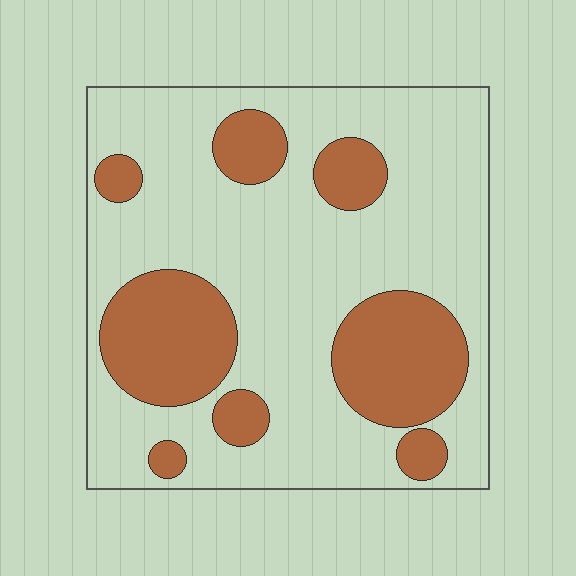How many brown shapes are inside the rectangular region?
8.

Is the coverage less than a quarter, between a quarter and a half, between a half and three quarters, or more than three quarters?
Between a quarter and a half.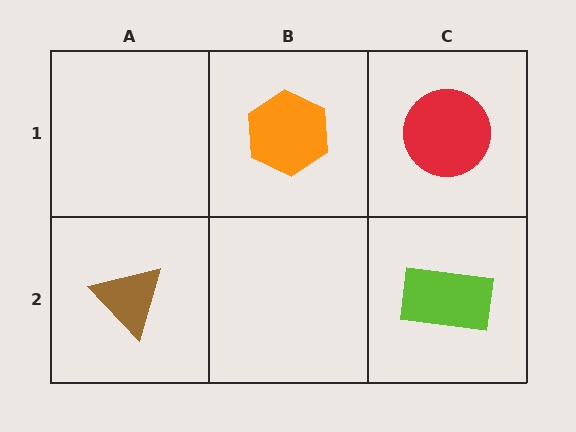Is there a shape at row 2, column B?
No, that cell is empty.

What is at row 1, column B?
An orange hexagon.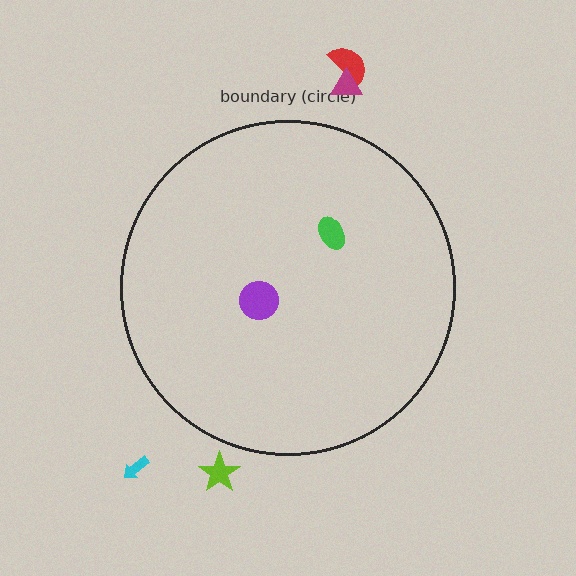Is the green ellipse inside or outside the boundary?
Inside.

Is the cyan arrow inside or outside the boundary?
Outside.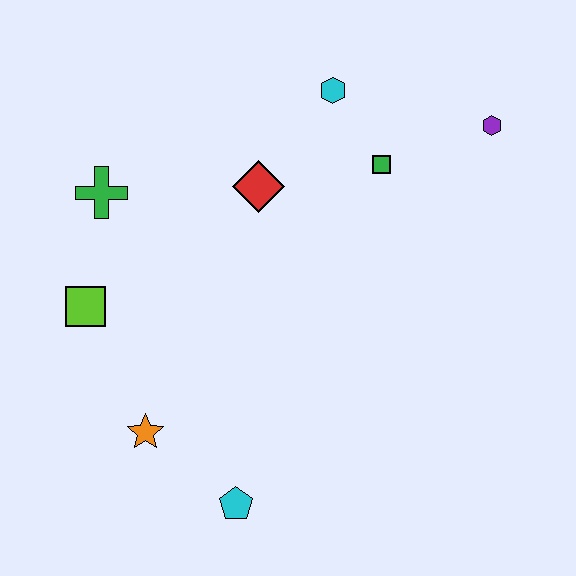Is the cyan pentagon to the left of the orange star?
No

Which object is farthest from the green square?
The cyan pentagon is farthest from the green square.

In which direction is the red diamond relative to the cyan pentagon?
The red diamond is above the cyan pentagon.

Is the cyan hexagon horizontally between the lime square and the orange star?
No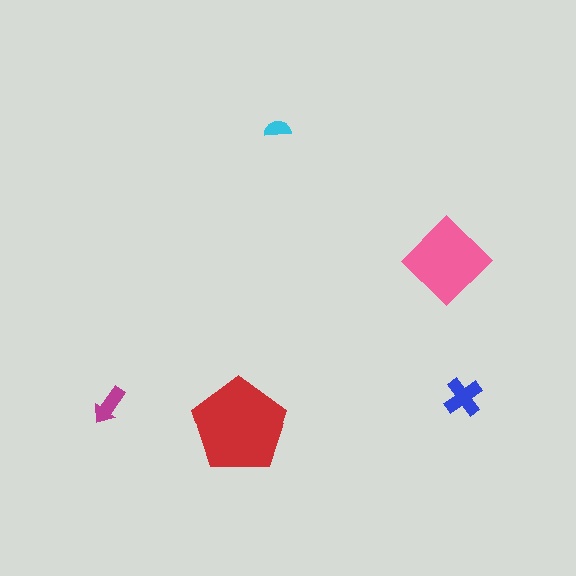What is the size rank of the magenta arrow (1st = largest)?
4th.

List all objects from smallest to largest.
The cyan semicircle, the magenta arrow, the blue cross, the pink diamond, the red pentagon.